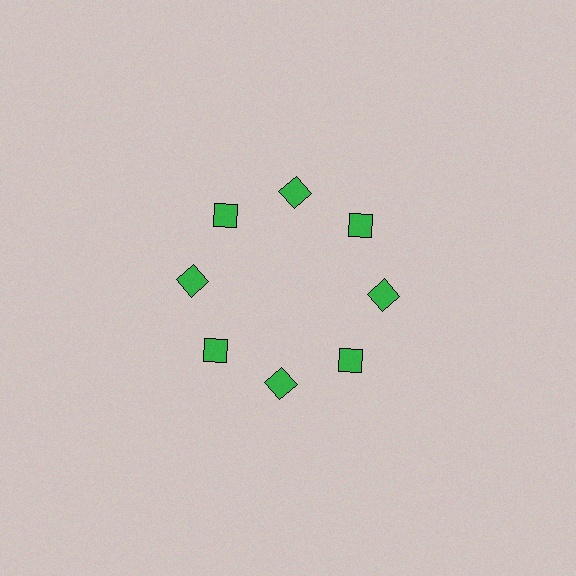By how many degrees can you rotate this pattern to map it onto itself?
The pattern maps onto itself every 45 degrees of rotation.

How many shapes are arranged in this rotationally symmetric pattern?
There are 8 shapes, arranged in 8 groups of 1.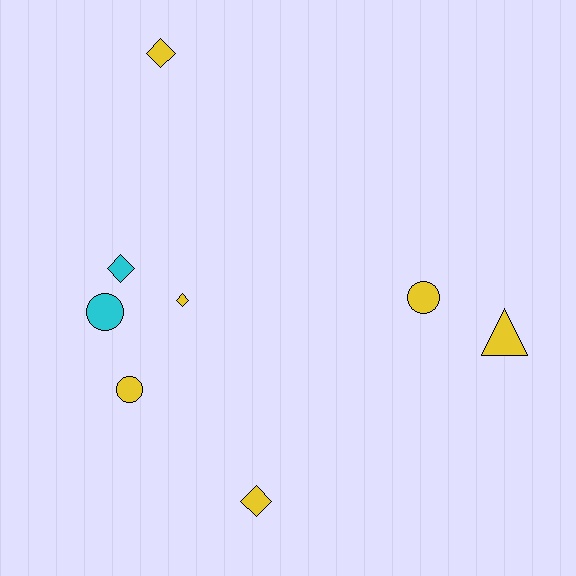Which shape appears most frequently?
Diamond, with 4 objects.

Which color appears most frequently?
Yellow, with 6 objects.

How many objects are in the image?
There are 8 objects.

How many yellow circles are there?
There are 2 yellow circles.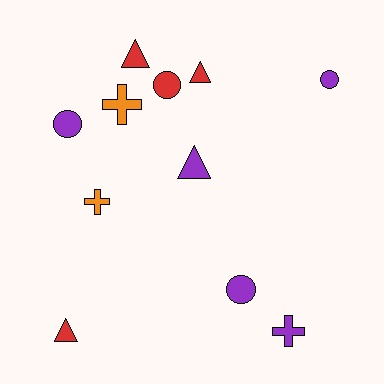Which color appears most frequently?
Purple, with 5 objects.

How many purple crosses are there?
There is 1 purple cross.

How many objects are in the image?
There are 11 objects.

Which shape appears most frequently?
Circle, with 4 objects.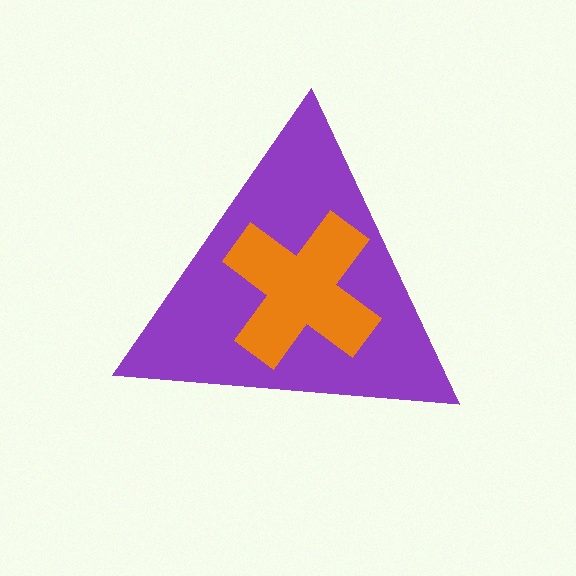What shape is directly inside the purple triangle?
The orange cross.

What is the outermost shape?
The purple triangle.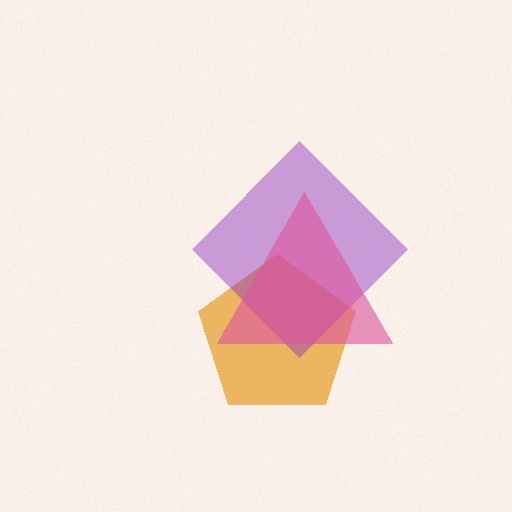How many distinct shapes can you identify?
There are 3 distinct shapes: an orange pentagon, a purple diamond, a pink triangle.